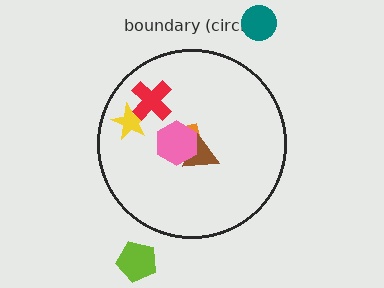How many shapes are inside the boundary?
5 inside, 2 outside.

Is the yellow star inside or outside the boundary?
Inside.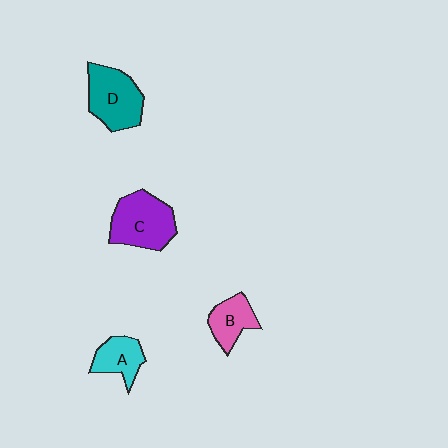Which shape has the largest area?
Shape C (purple).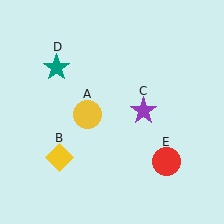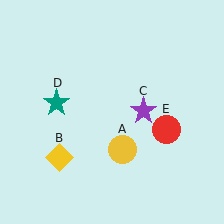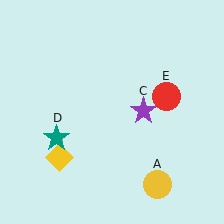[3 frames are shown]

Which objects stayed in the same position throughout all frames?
Yellow diamond (object B) and purple star (object C) remained stationary.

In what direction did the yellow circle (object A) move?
The yellow circle (object A) moved down and to the right.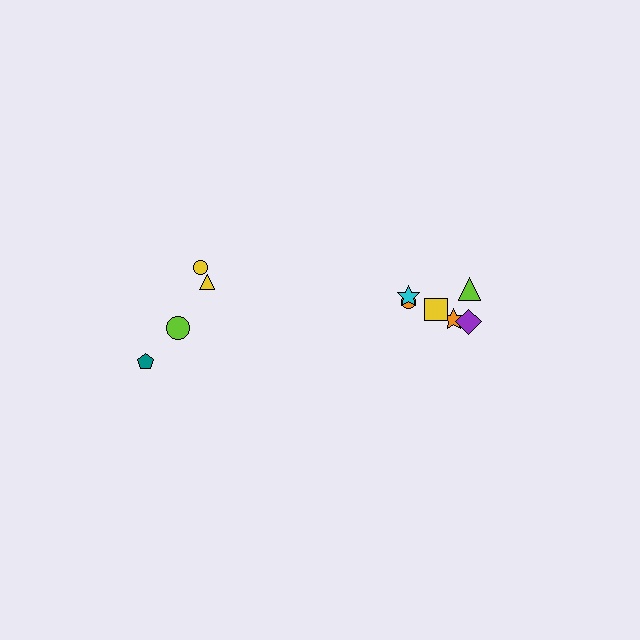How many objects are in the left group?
There are 4 objects.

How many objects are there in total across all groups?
There are 10 objects.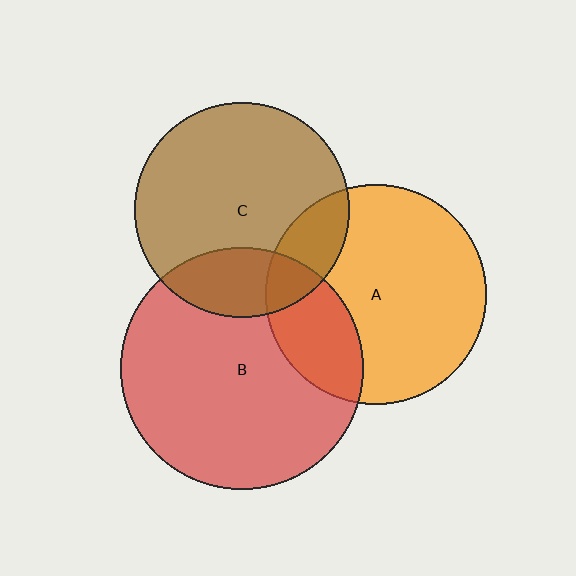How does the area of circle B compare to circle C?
Approximately 1.3 times.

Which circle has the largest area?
Circle B (red).